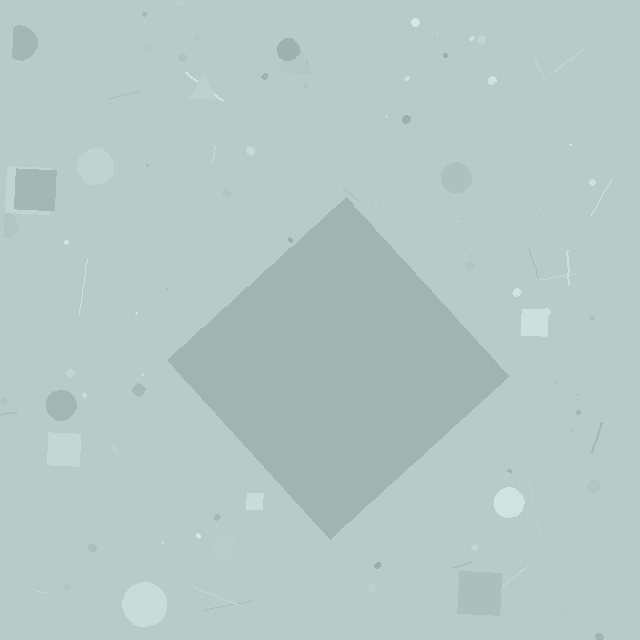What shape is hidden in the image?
A diamond is hidden in the image.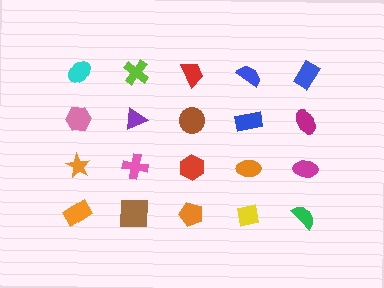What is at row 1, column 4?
A blue semicircle.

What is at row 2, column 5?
A magenta ellipse.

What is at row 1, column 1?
A cyan ellipse.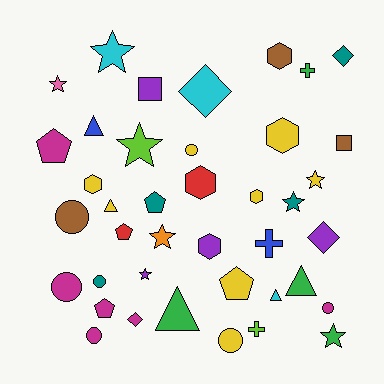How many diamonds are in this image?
There are 4 diamonds.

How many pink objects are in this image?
There is 1 pink object.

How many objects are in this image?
There are 40 objects.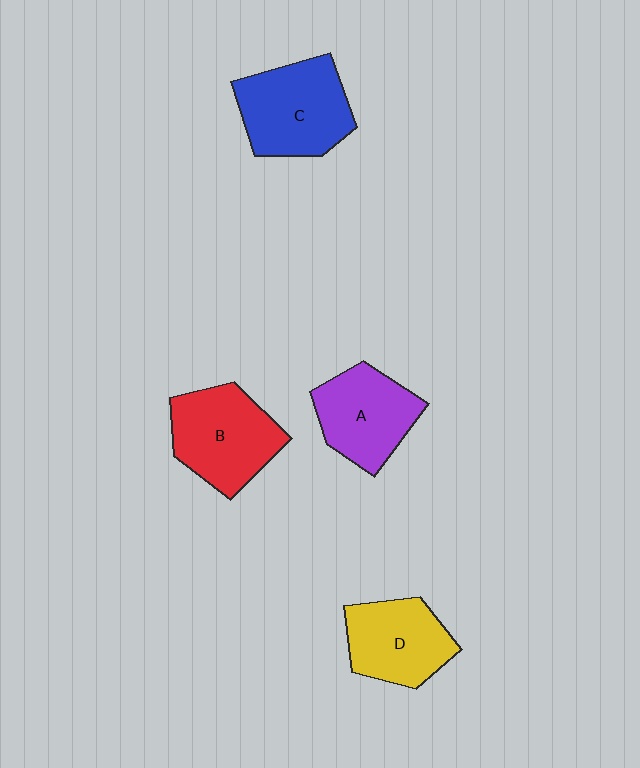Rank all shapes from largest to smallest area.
From largest to smallest: C (blue), B (red), A (purple), D (yellow).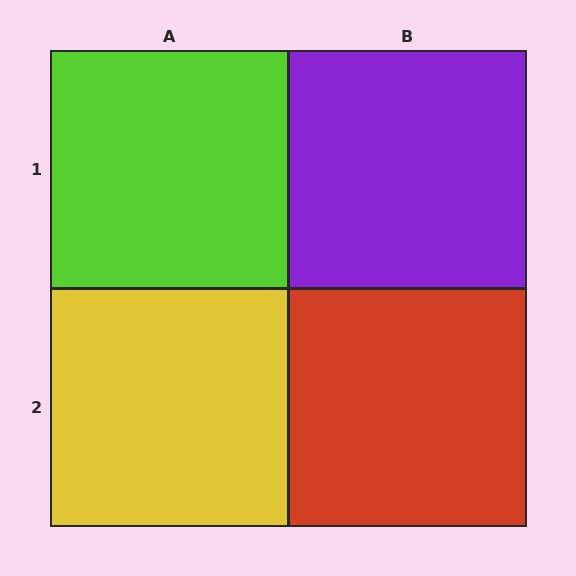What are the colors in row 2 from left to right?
Yellow, red.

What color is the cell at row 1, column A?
Lime.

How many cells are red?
1 cell is red.